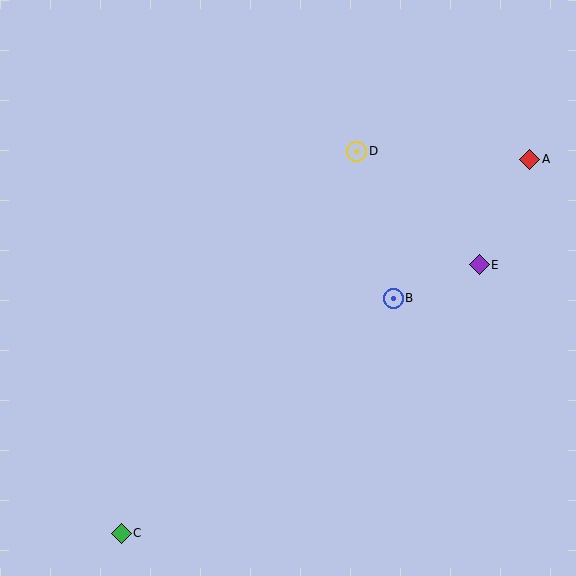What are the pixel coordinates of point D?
Point D is at (357, 151).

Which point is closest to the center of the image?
Point B at (393, 298) is closest to the center.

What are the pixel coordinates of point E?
Point E is at (479, 265).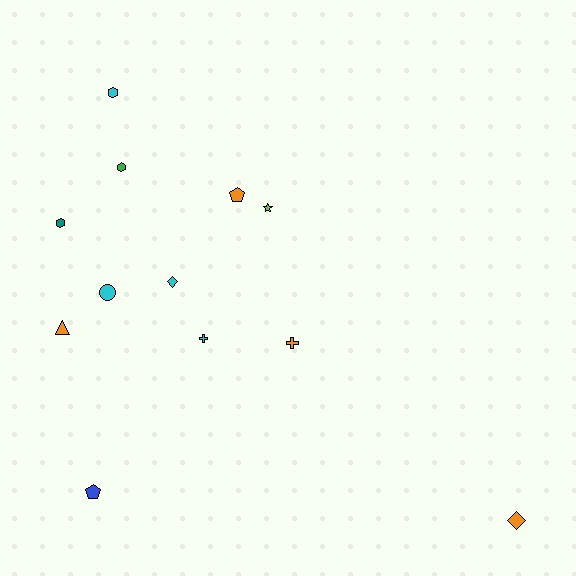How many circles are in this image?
There is 1 circle.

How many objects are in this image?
There are 12 objects.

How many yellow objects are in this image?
There are no yellow objects.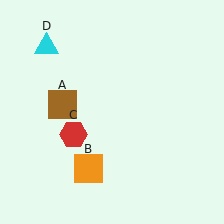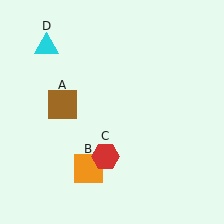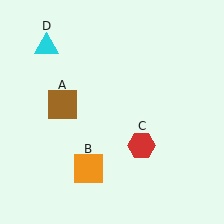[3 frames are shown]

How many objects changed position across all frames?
1 object changed position: red hexagon (object C).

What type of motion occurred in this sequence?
The red hexagon (object C) rotated counterclockwise around the center of the scene.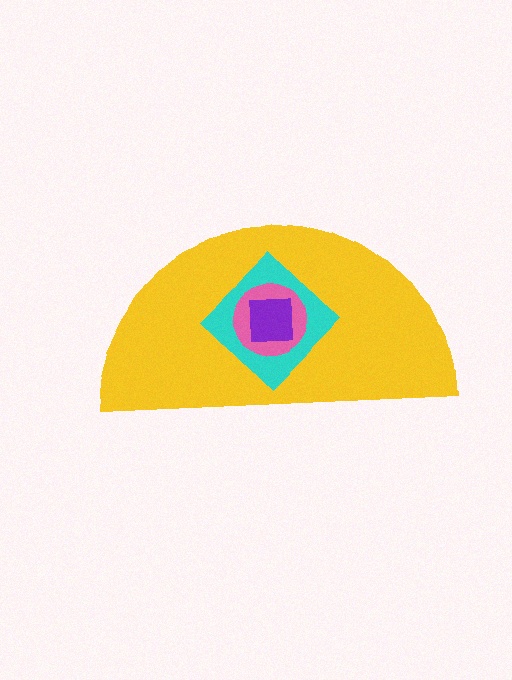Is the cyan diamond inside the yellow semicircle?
Yes.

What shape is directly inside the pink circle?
The purple square.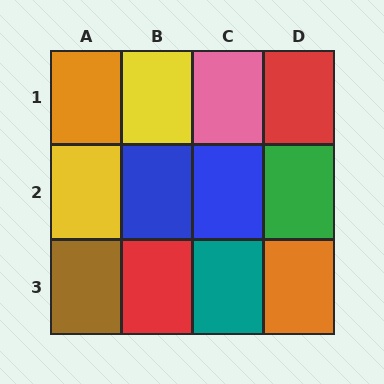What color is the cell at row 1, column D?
Red.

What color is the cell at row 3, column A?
Brown.